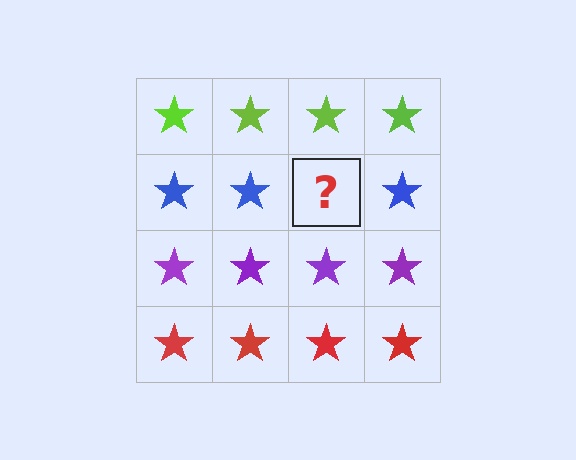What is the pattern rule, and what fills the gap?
The rule is that each row has a consistent color. The gap should be filled with a blue star.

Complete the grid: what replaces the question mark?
The question mark should be replaced with a blue star.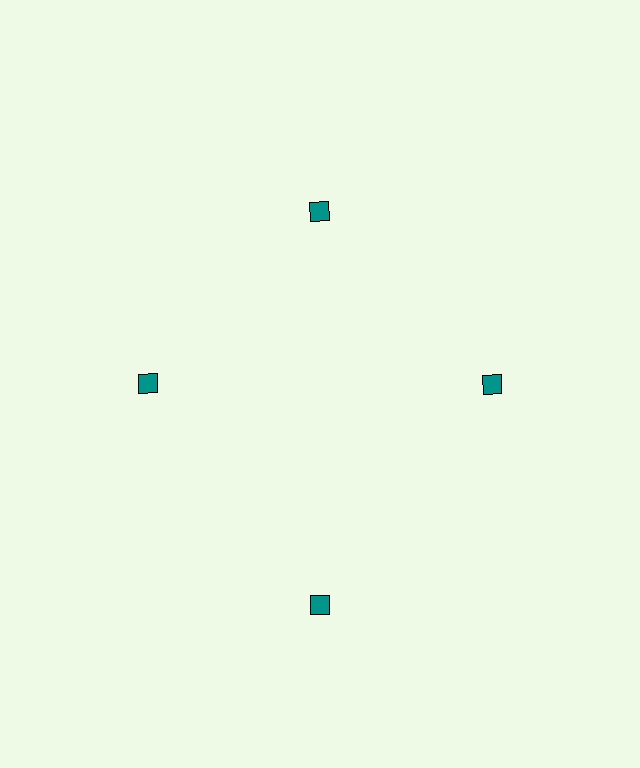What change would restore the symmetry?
The symmetry would be restored by moving it inward, back onto the ring so that all 4 diamonds sit at equal angles and equal distance from the center.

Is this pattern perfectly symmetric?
No. The 4 teal diamonds are arranged in a ring, but one element near the 6 o'clock position is pushed outward from the center, breaking the 4-fold rotational symmetry.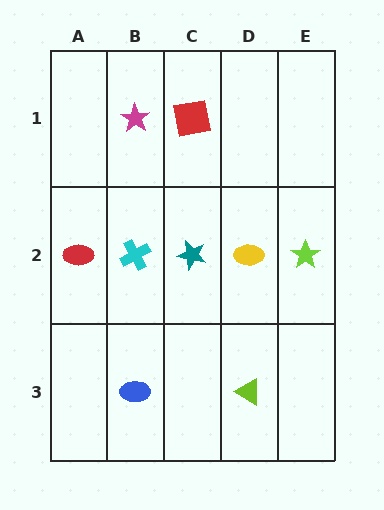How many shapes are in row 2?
5 shapes.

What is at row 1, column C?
A red square.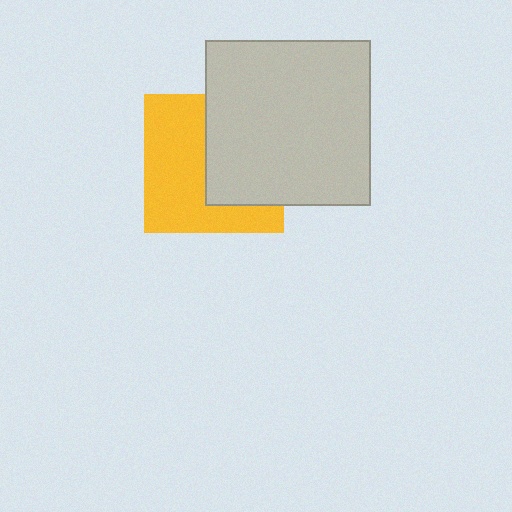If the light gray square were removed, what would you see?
You would see the complete yellow square.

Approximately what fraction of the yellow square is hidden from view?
Roughly 45% of the yellow square is hidden behind the light gray square.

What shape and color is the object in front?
The object in front is a light gray square.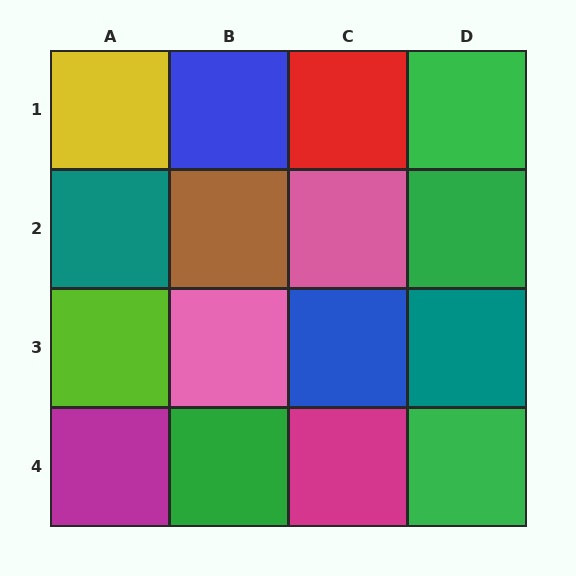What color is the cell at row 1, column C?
Red.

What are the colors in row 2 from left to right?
Teal, brown, pink, green.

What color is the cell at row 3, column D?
Teal.